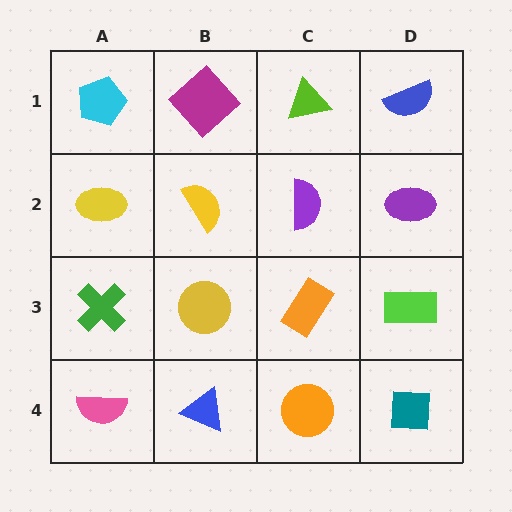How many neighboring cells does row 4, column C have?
3.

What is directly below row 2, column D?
A lime rectangle.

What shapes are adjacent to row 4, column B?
A yellow circle (row 3, column B), a pink semicircle (row 4, column A), an orange circle (row 4, column C).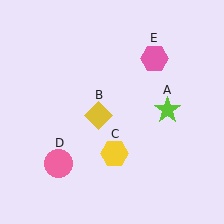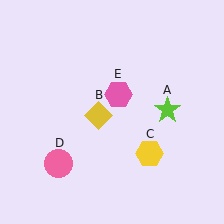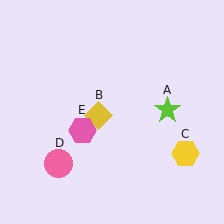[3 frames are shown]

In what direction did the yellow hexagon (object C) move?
The yellow hexagon (object C) moved right.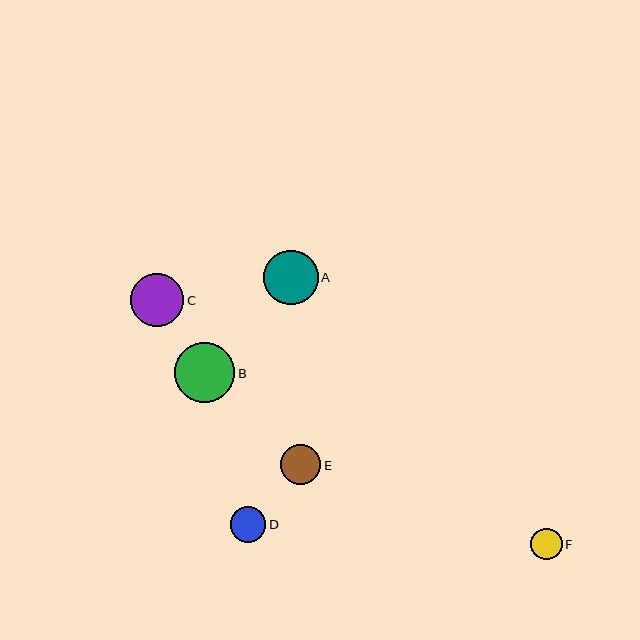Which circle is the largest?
Circle B is the largest with a size of approximately 60 pixels.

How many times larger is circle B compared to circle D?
Circle B is approximately 1.7 times the size of circle D.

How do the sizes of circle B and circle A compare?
Circle B and circle A are approximately the same size.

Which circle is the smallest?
Circle F is the smallest with a size of approximately 31 pixels.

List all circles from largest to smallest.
From largest to smallest: B, A, C, E, D, F.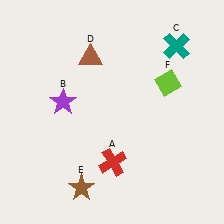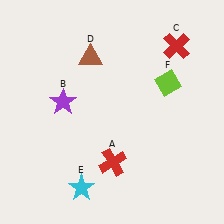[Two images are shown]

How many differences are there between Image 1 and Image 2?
There are 2 differences between the two images.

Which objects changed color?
C changed from teal to red. E changed from brown to cyan.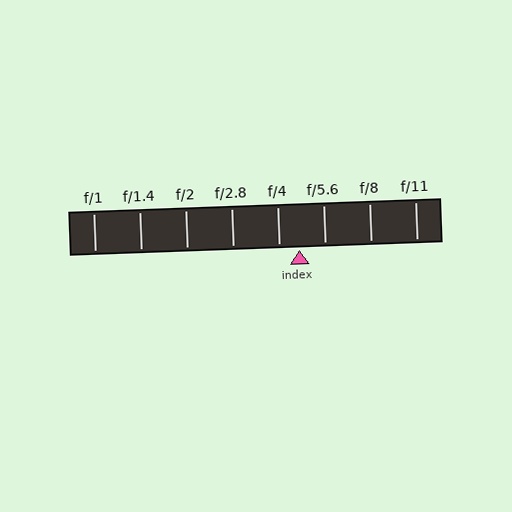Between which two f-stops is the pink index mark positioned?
The index mark is between f/4 and f/5.6.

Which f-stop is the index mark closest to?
The index mark is closest to f/4.